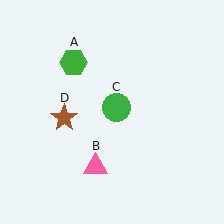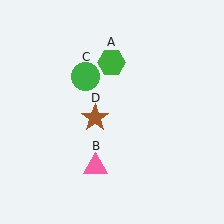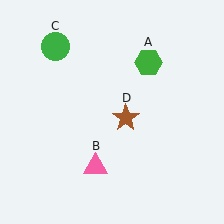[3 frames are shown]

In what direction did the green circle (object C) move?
The green circle (object C) moved up and to the left.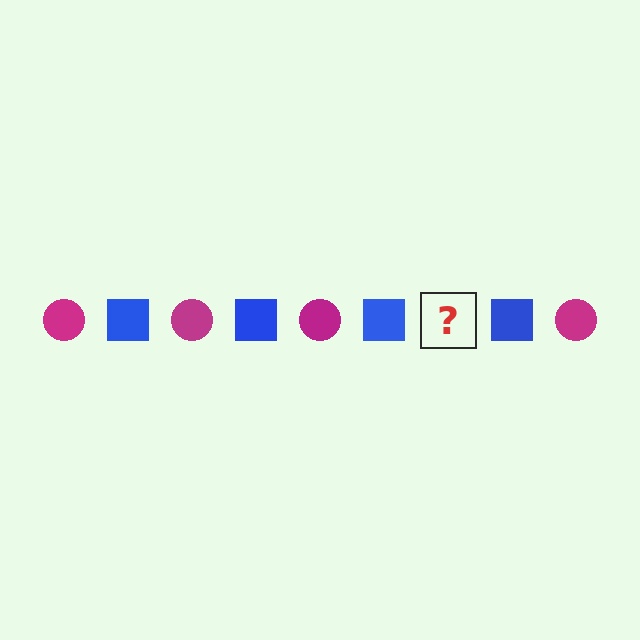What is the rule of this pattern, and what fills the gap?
The rule is that the pattern alternates between magenta circle and blue square. The gap should be filled with a magenta circle.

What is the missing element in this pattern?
The missing element is a magenta circle.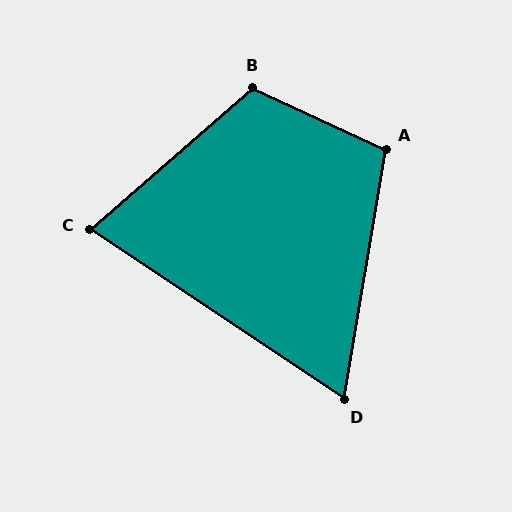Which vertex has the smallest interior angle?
D, at approximately 66 degrees.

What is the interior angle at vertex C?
Approximately 75 degrees (acute).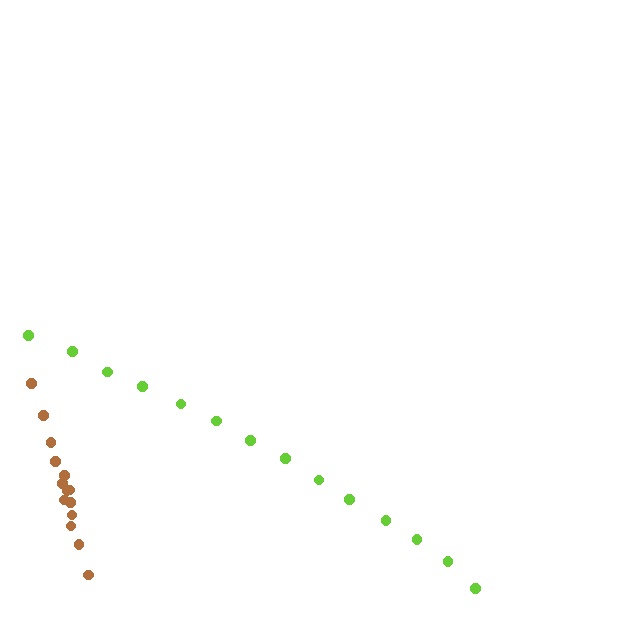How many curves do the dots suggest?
There are 2 distinct paths.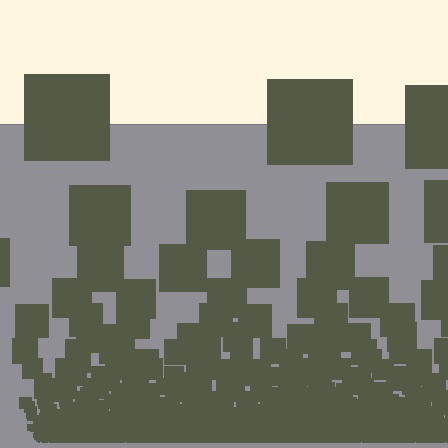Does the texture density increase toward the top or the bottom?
Density increases toward the bottom.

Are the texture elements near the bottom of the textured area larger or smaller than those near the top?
Smaller. The gradient is inverted — elements near the bottom are smaller and denser.